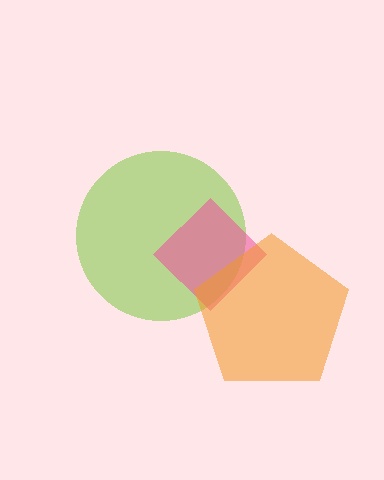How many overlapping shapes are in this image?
There are 3 overlapping shapes in the image.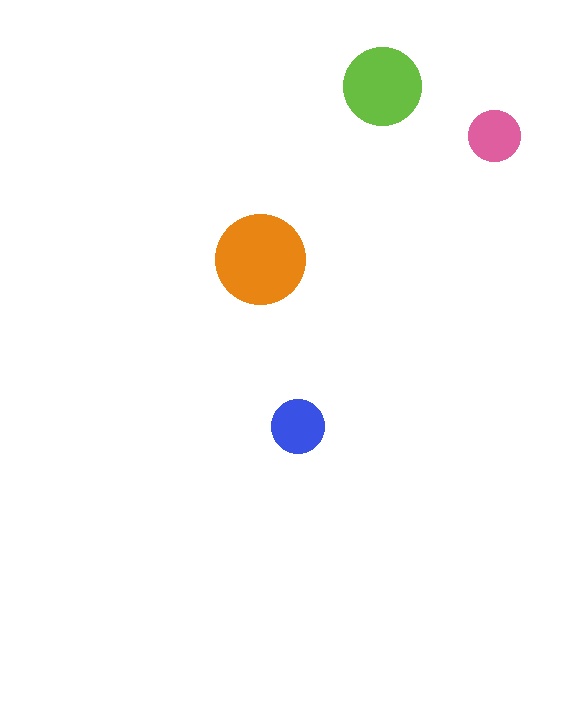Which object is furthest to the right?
The pink circle is rightmost.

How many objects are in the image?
There are 4 objects in the image.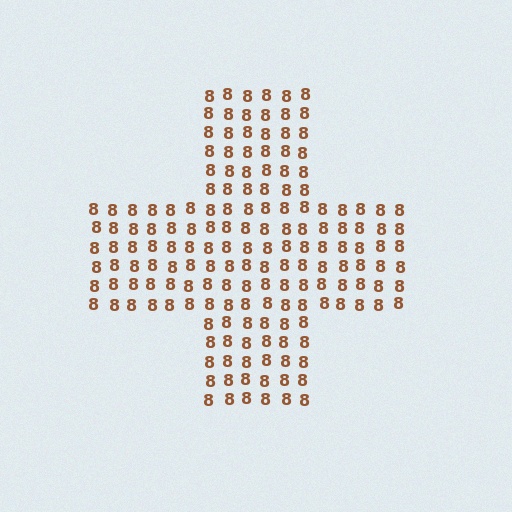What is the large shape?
The large shape is a cross.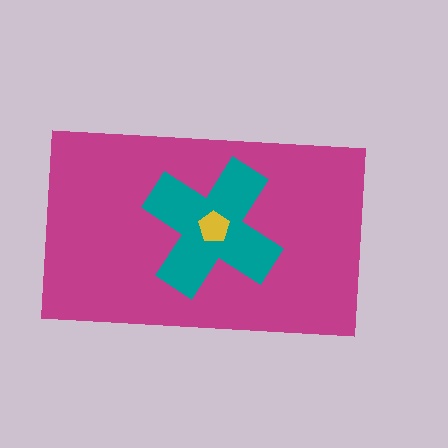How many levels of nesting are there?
3.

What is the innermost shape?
The yellow pentagon.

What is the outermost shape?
The magenta rectangle.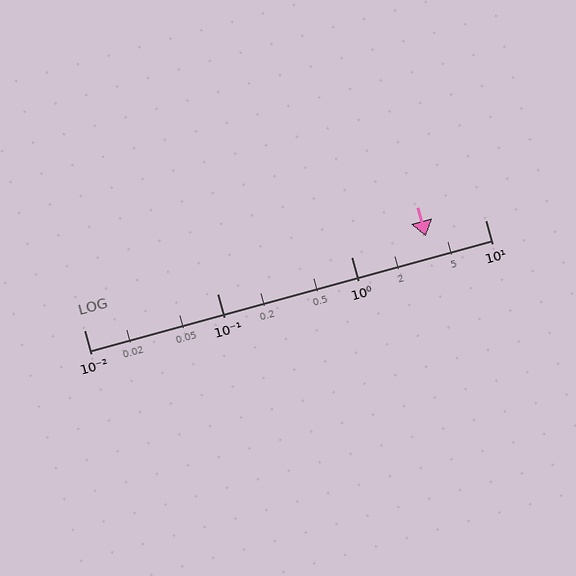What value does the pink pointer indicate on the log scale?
The pointer indicates approximately 3.6.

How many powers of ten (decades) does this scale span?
The scale spans 3 decades, from 0.01 to 10.